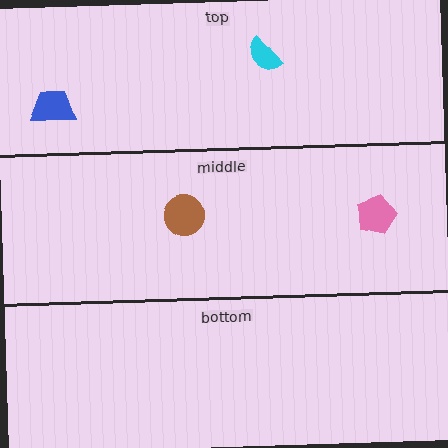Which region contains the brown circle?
The middle region.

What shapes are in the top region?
The cyan semicircle, the blue trapezoid.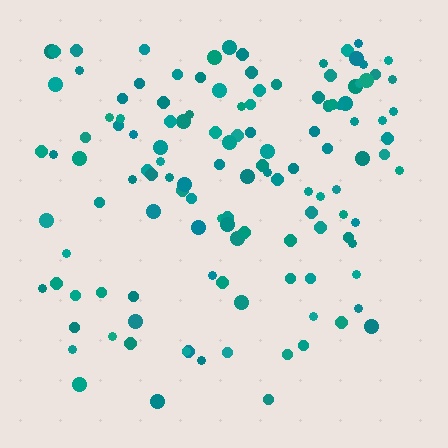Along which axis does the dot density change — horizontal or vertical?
Vertical.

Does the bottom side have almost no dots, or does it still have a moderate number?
Still a moderate number, just noticeably fewer than the top.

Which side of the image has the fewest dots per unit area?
The bottom.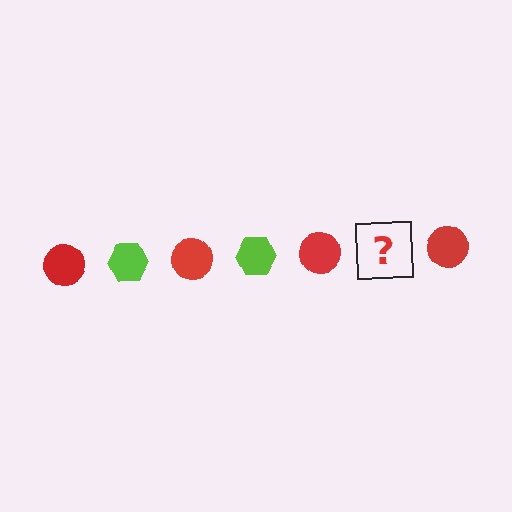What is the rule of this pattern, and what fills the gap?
The rule is that the pattern alternates between red circle and lime hexagon. The gap should be filled with a lime hexagon.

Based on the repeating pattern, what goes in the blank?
The blank should be a lime hexagon.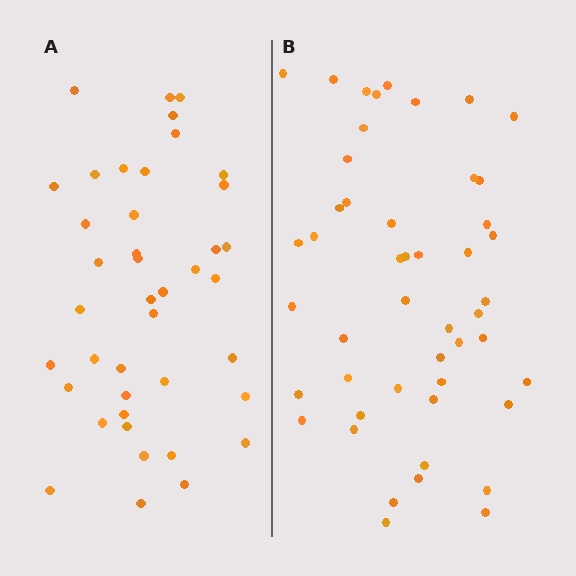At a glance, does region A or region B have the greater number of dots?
Region B (the right region) has more dots.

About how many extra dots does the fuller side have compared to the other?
Region B has roughly 8 or so more dots than region A.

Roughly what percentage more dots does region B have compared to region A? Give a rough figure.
About 15% more.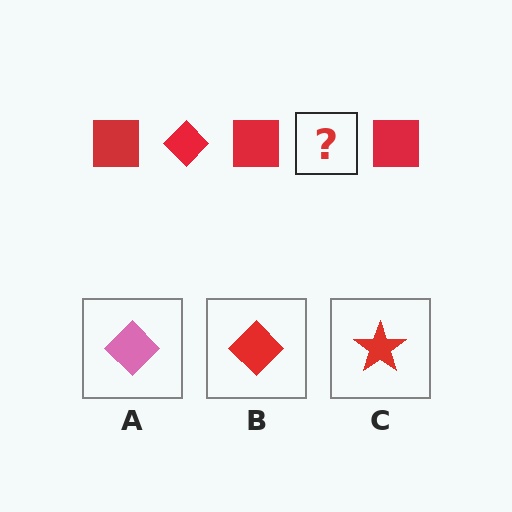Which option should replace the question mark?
Option B.